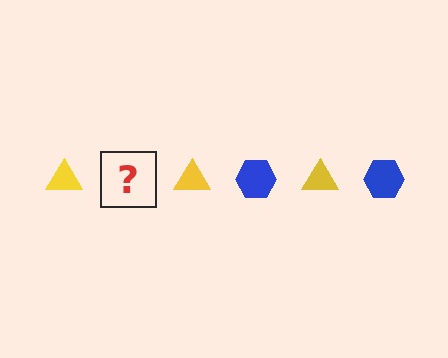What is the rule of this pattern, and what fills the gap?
The rule is that the pattern alternates between yellow triangle and blue hexagon. The gap should be filled with a blue hexagon.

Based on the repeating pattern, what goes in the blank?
The blank should be a blue hexagon.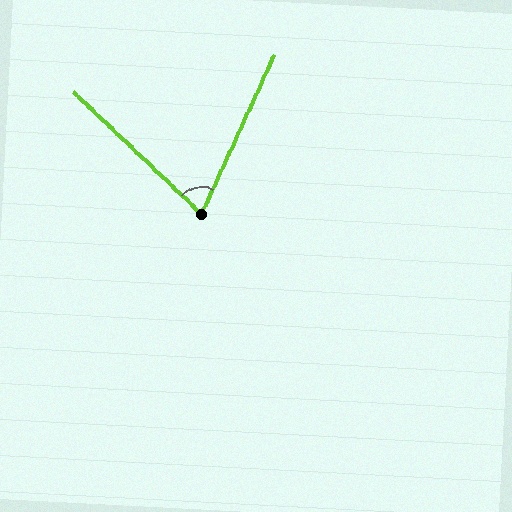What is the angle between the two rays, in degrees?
Approximately 71 degrees.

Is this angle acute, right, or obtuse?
It is acute.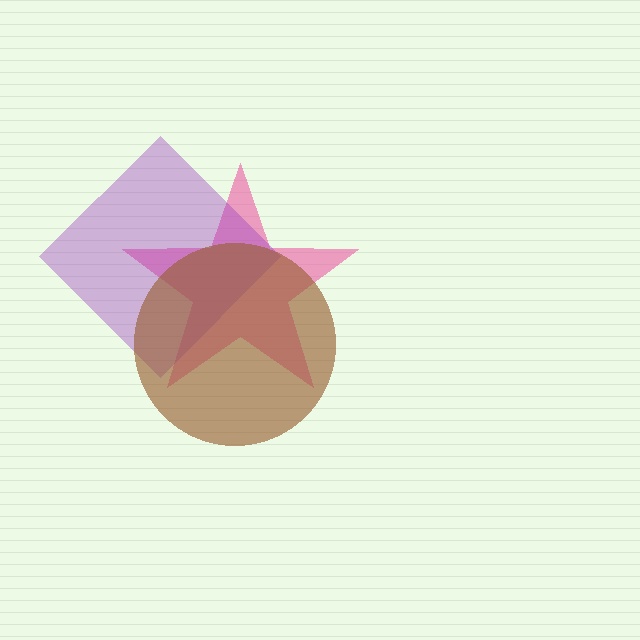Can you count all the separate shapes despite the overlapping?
Yes, there are 3 separate shapes.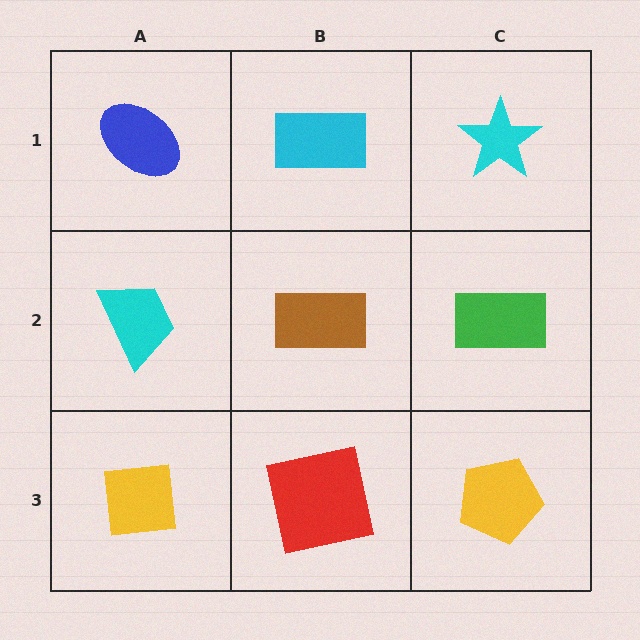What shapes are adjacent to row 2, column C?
A cyan star (row 1, column C), a yellow pentagon (row 3, column C), a brown rectangle (row 2, column B).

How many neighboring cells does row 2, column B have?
4.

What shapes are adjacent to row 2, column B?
A cyan rectangle (row 1, column B), a red square (row 3, column B), a cyan trapezoid (row 2, column A), a green rectangle (row 2, column C).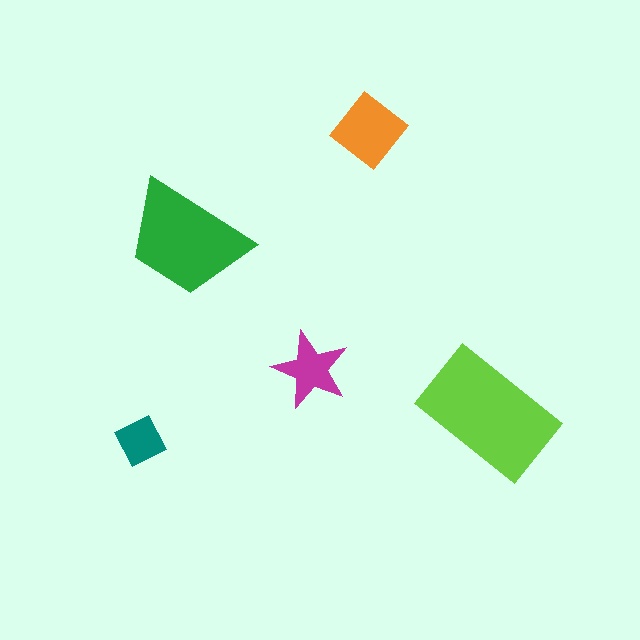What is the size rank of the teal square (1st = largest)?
5th.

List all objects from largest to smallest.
The lime rectangle, the green trapezoid, the orange diamond, the magenta star, the teal square.